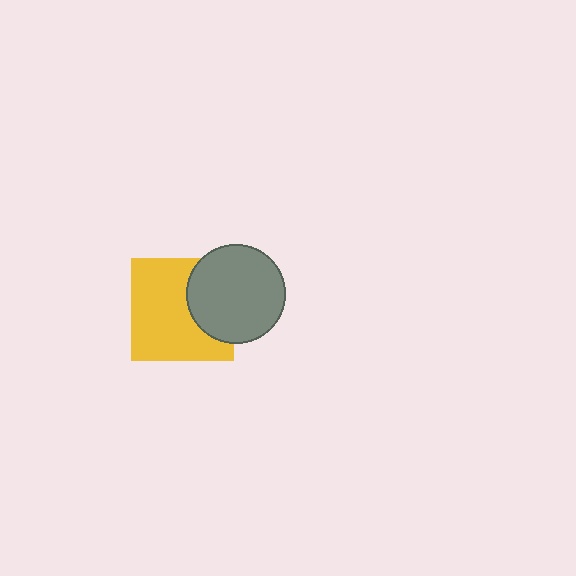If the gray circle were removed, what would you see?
You would see the complete yellow square.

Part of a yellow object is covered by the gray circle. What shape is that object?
It is a square.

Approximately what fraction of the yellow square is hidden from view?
Roughly 32% of the yellow square is hidden behind the gray circle.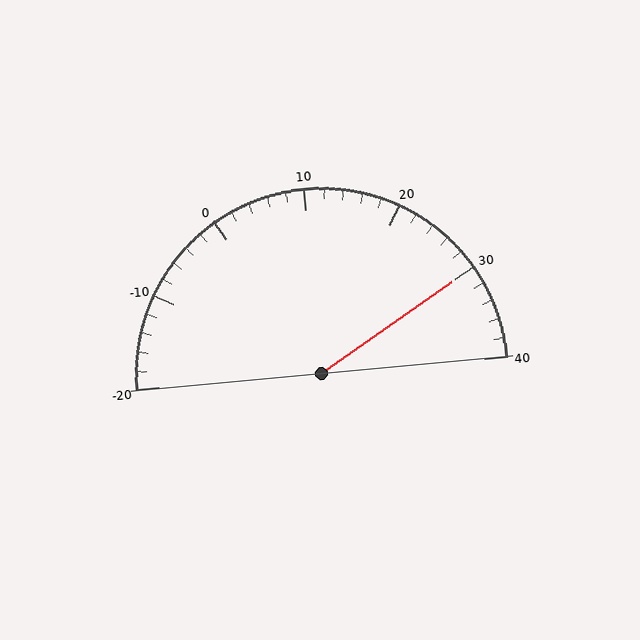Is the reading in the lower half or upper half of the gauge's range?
The reading is in the upper half of the range (-20 to 40).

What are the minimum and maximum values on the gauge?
The gauge ranges from -20 to 40.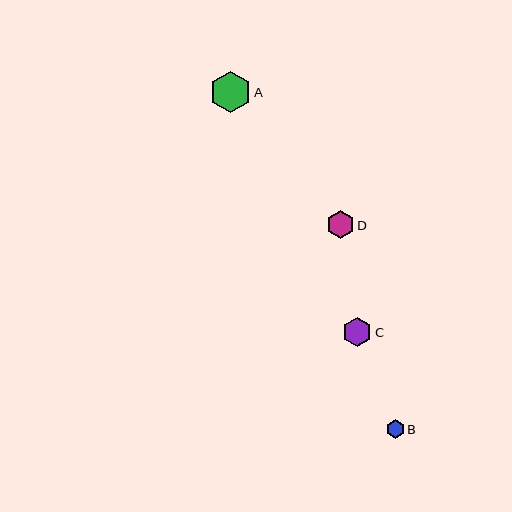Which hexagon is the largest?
Hexagon A is the largest with a size of approximately 41 pixels.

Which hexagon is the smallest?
Hexagon B is the smallest with a size of approximately 18 pixels.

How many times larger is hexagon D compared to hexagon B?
Hexagon D is approximately 1.5 times the size of hexagon B.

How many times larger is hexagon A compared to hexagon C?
Hexagon A is approximately 1.4 times the size of hexagon C.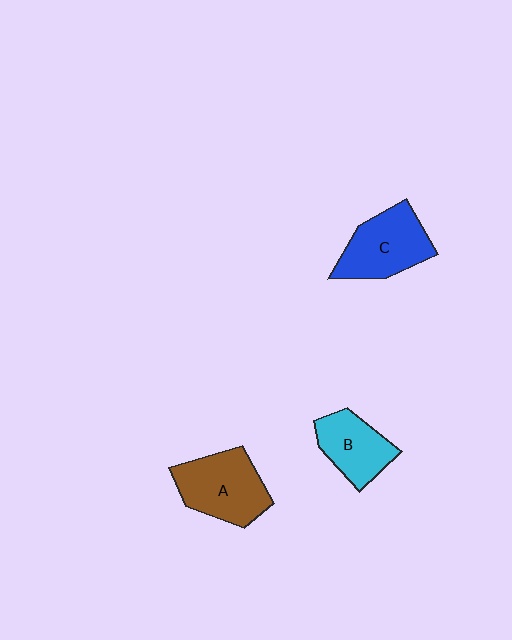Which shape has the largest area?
Shape A (brown).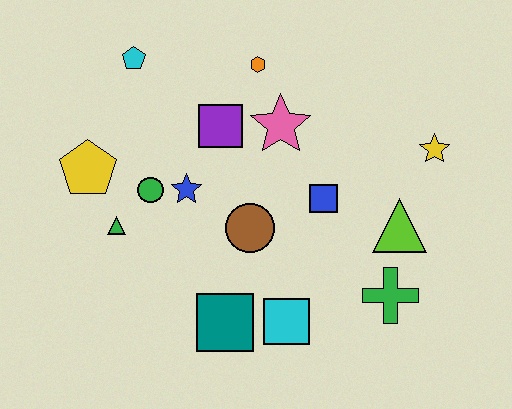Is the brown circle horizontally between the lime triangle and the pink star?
No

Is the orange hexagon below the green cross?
No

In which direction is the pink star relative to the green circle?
The pink star is to the right of the green circle.